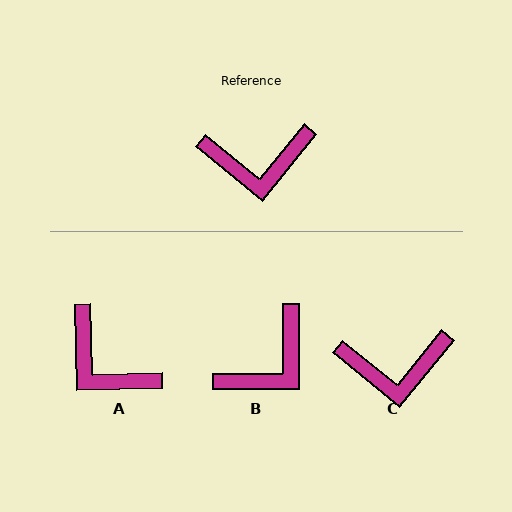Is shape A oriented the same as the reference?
No, it is off by about 50 degrees.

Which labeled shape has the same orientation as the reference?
C.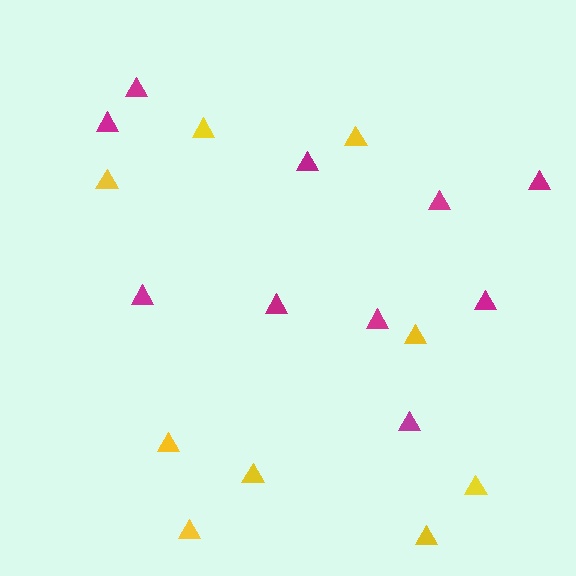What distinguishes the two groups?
There are 2 groups: one group of yellow triangles (9) and one group of magenta triangles (10).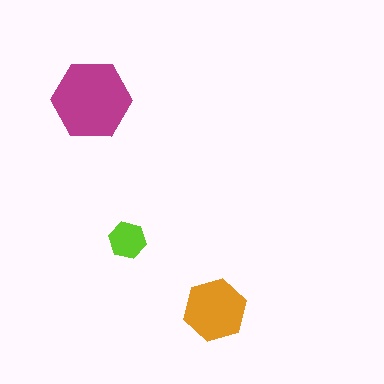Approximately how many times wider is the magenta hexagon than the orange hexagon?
About 1.5 times wider.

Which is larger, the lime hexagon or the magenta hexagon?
The magenta one.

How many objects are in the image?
There are 3 objects in the image.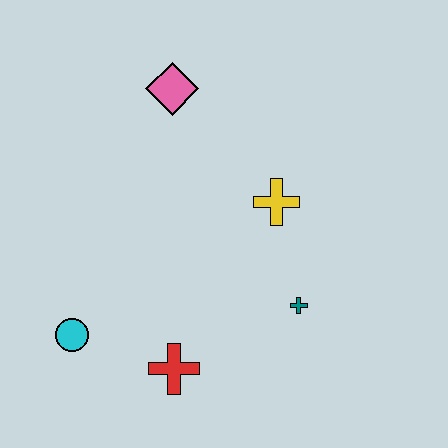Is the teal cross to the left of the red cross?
No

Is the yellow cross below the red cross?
No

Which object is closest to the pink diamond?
The yellow cross is closest to the pink diamond.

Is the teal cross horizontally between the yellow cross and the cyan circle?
No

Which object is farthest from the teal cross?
The pink diamond is farthest from the teal cross.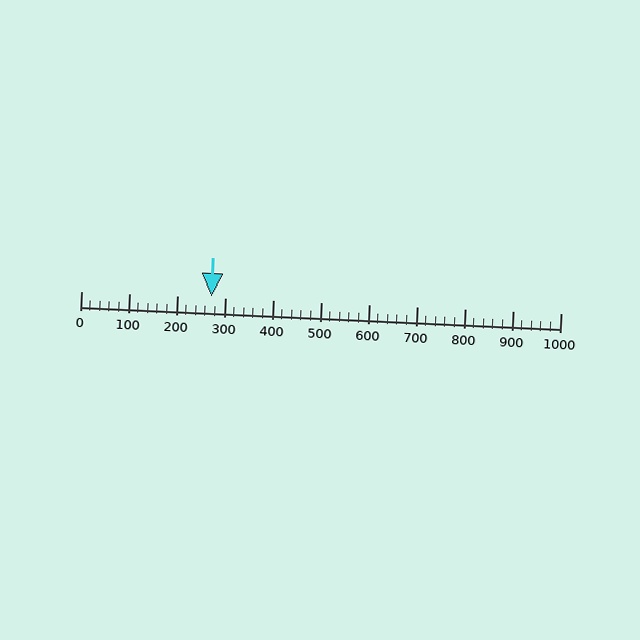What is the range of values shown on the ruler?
The ruler shows values from 0 to 1000.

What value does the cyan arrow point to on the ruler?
The cyan arrow points to approximately 273.